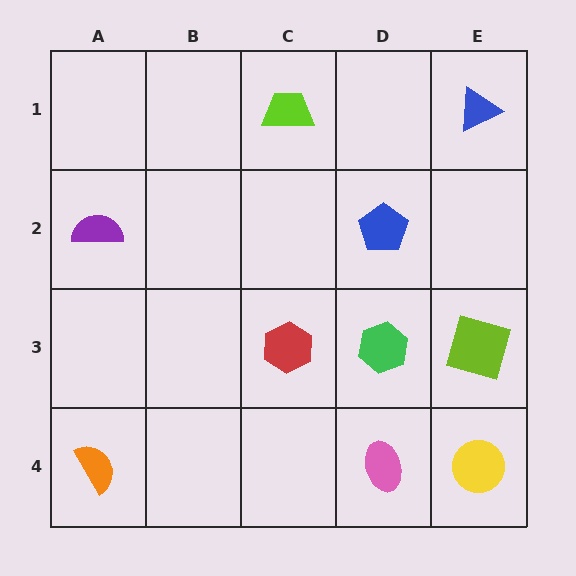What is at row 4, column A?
An orange semicircle.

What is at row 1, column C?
A lime trapezoid.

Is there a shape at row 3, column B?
No, that cell is empty.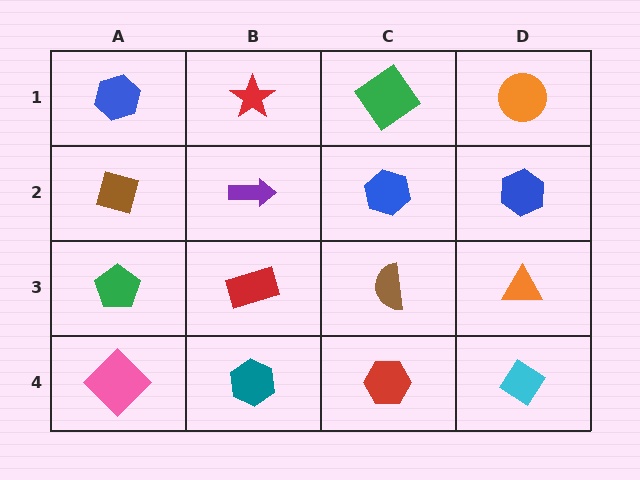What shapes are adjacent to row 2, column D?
An orange circle (row 1, column D), an orange triangle (row 3, column D), a blue hexagon (row 2, column C).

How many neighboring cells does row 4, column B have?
3.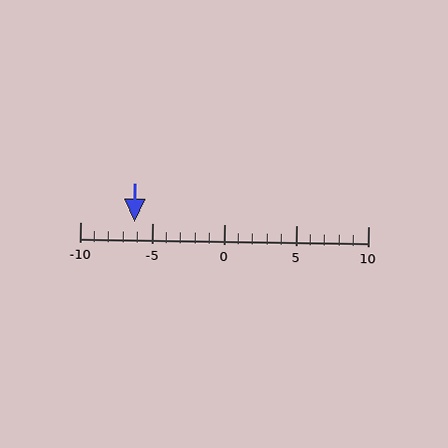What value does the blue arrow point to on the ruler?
The blue arrow points to approximately -6.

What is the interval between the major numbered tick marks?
The major tick marks are spaced 5 units apart.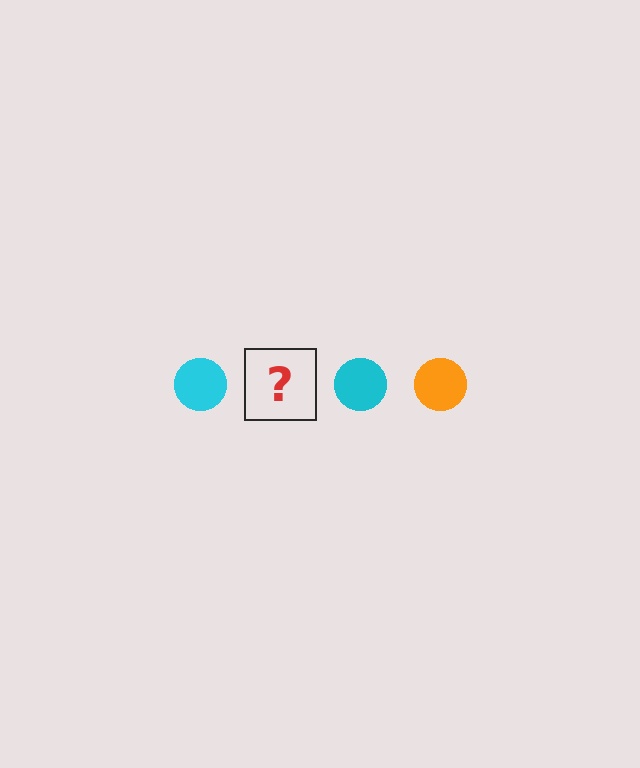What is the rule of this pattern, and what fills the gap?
The rule is that the pattern cycles through cyan, orange circles. The gap should be filled with an orange circle.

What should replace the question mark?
The question mark should be replaced with an orange circle.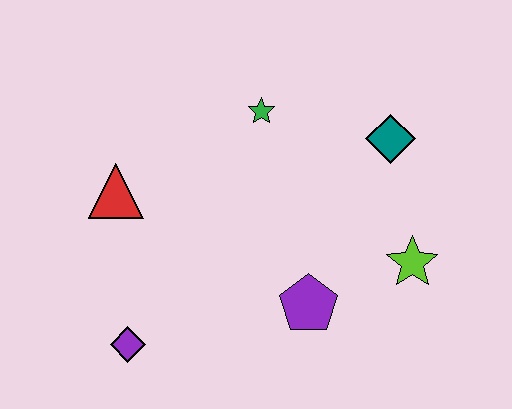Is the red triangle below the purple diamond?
No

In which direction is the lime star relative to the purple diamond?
The lime star is to the right of the purple diamond.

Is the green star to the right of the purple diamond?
Yes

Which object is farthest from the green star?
The purple diamond is farthest from the green star.